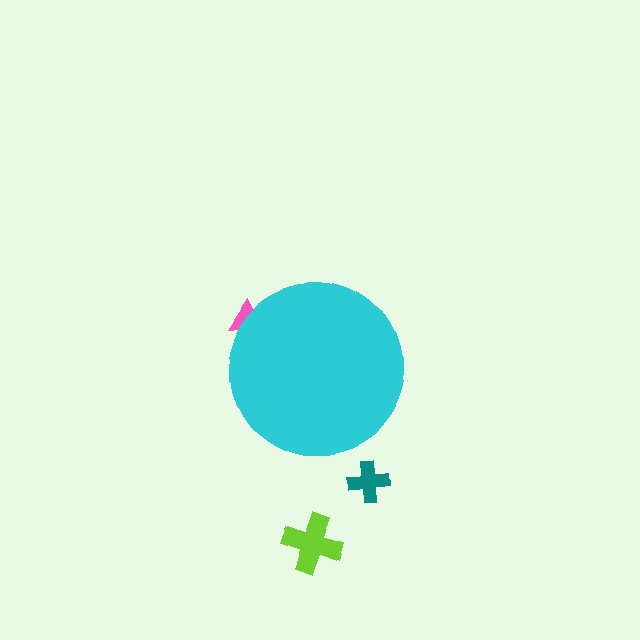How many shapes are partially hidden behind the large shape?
1 shape is partially hidden.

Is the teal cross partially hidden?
No, the teal cross is fully visible.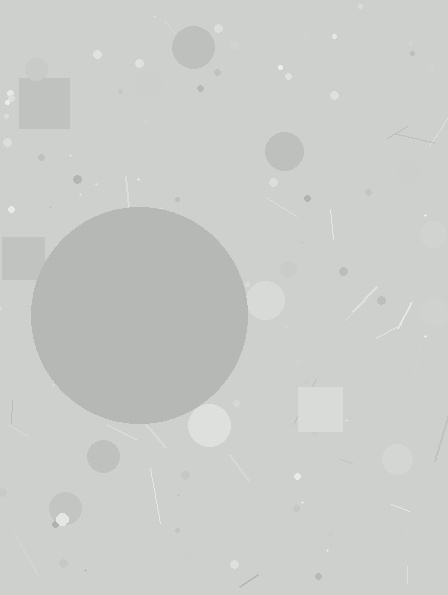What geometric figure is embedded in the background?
A circle is embedded in the background.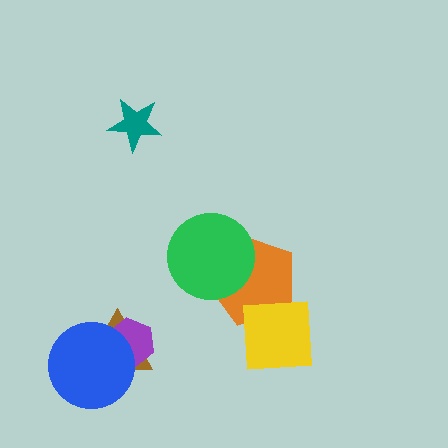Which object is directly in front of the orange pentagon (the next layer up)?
The green circle is directly in front of the orange pentagon.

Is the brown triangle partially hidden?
Yes, it is partially covered by another shape.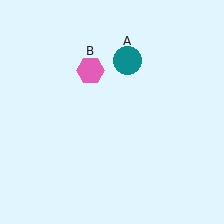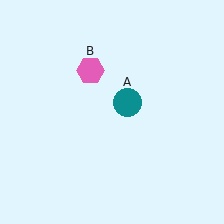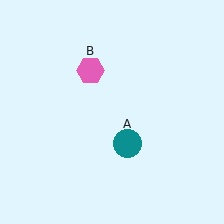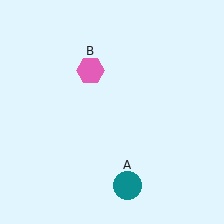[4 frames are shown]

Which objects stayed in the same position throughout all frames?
Pink hexagon (object B) remained stationary.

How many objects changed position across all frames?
1 object changed position: teal circle (object A).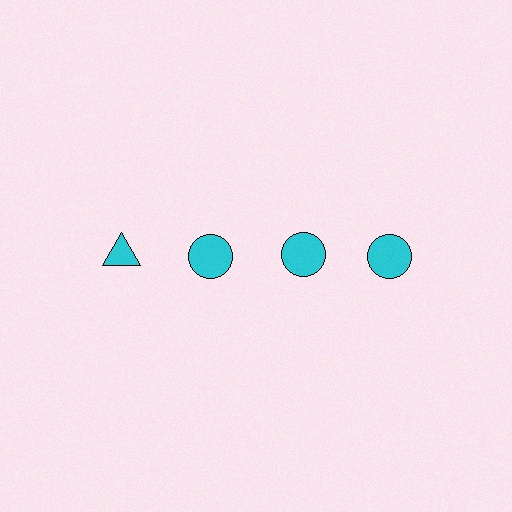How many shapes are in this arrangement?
There are 4 shapes arranged in a grid pattern.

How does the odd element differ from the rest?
It has a different shape: triangle instead of circle.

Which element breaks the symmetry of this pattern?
The cyan triangle in the top row, leftmost column breaks the symmetry. All other shapes are cyan circles.